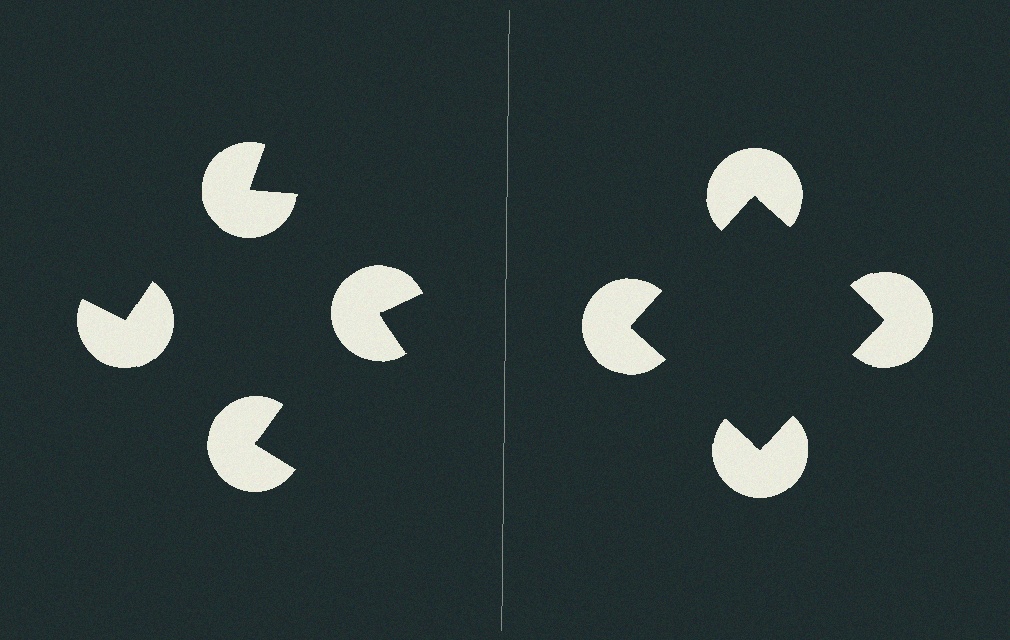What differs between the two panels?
The pac-man discs are positioned identically on both sides; only the wedge orientations differ. On the right they align to a square; on the left they are misaligned.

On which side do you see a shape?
An illusory square appears on the right side. On the left side the wedge cuts are rotated, so no coherent shape forms.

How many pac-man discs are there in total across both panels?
8 — 4 on each side.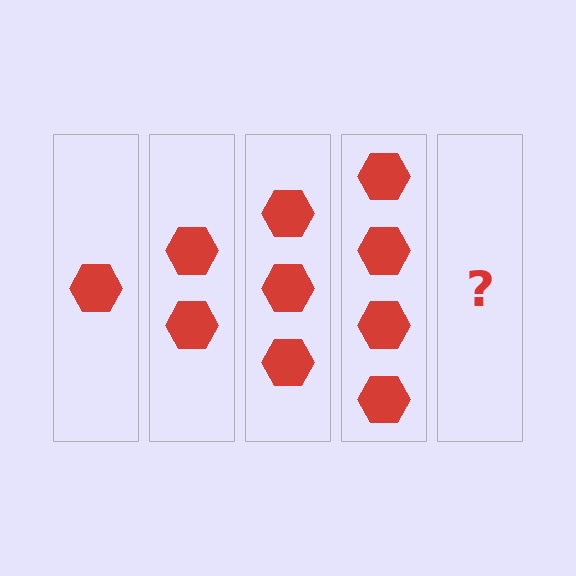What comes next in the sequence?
The next element should be 5 hexagons.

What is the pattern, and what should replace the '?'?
The pattern is that each step adds one more hexagon. The '?' should be 5 hexagons.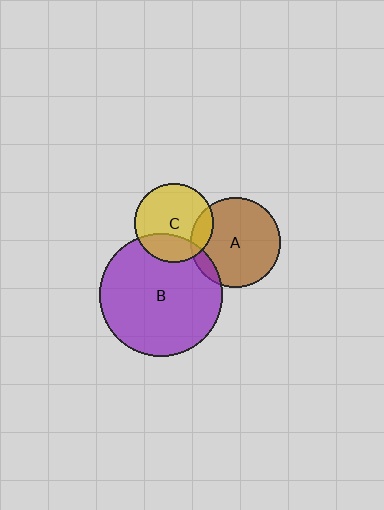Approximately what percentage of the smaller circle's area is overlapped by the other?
Approximately 15%.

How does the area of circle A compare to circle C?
Approximately 1.3 times.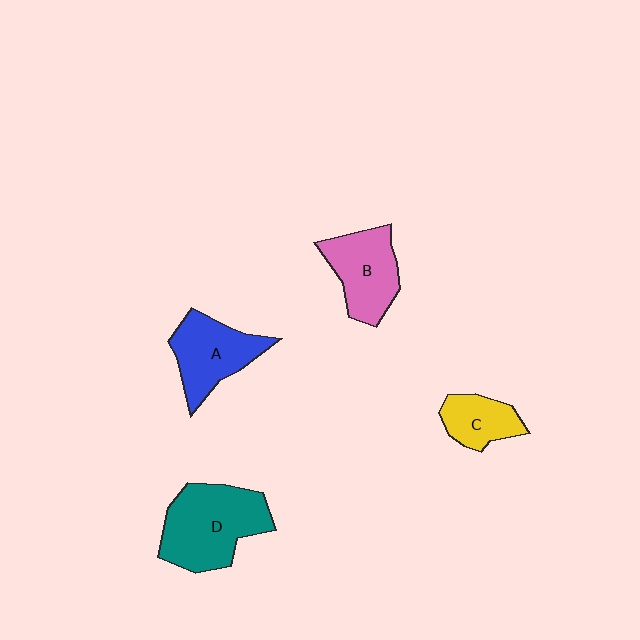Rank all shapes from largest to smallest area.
From largest to smallest: D (teal), A (blue), B (pink), C (yellow).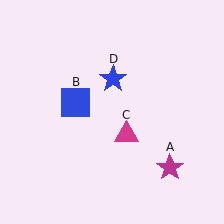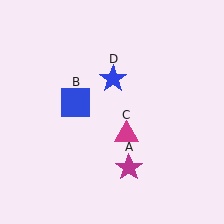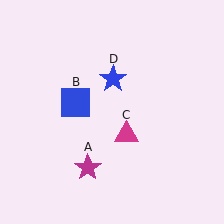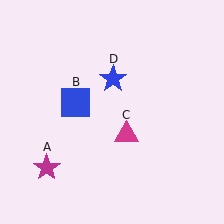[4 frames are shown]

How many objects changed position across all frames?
1 object changed position: magenta star (object A).